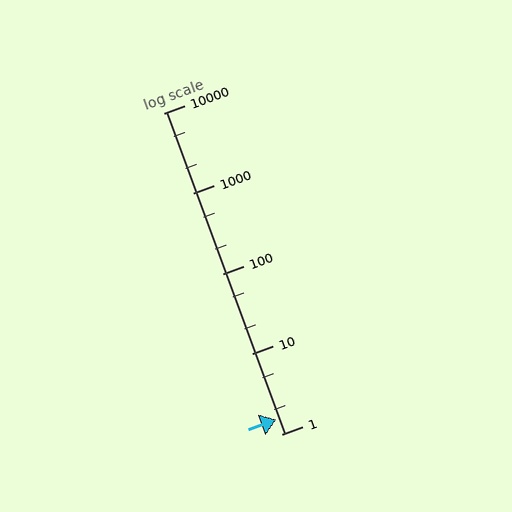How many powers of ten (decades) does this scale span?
The scale spans 4 decades, from 1 to 10000.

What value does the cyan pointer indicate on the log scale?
The pointer indicates approximately 1.5.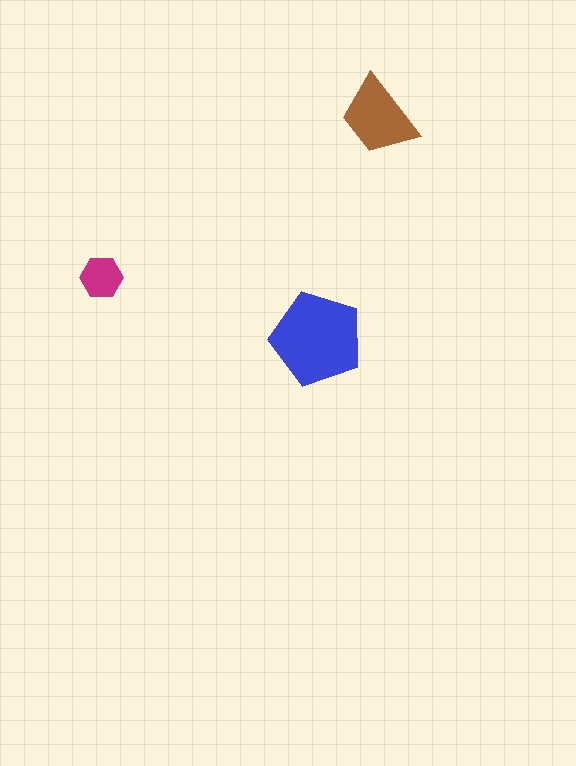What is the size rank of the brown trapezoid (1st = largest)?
2nd.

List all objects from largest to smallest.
The blue pentagon, the brown trapezoid, the magenta hexagon.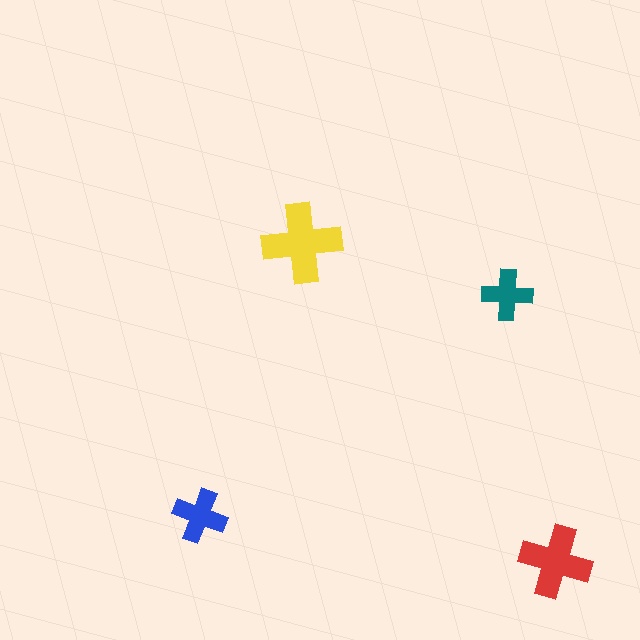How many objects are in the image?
There are 4 objects in the image.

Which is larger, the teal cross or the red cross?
The red one.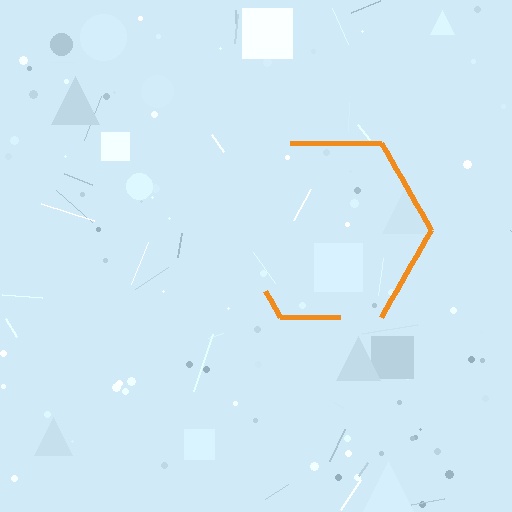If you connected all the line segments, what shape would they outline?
They would outline a hexagon.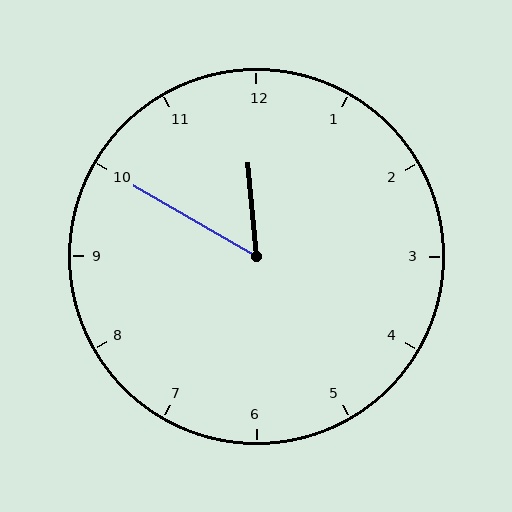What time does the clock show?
11:50.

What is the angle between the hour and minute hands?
Approximately 55 degrees.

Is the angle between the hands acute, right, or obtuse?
It is acute.